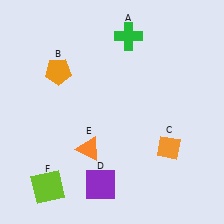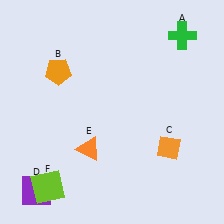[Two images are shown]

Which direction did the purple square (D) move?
The purple square (D) moved left.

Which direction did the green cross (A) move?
The green cross (A) moved right.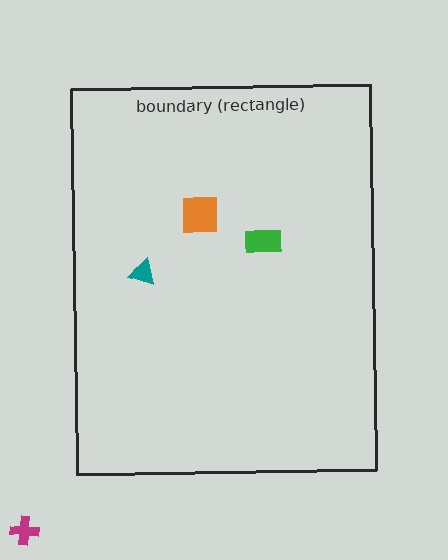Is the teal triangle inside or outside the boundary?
Inside.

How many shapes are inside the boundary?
3 inside, 1 outside.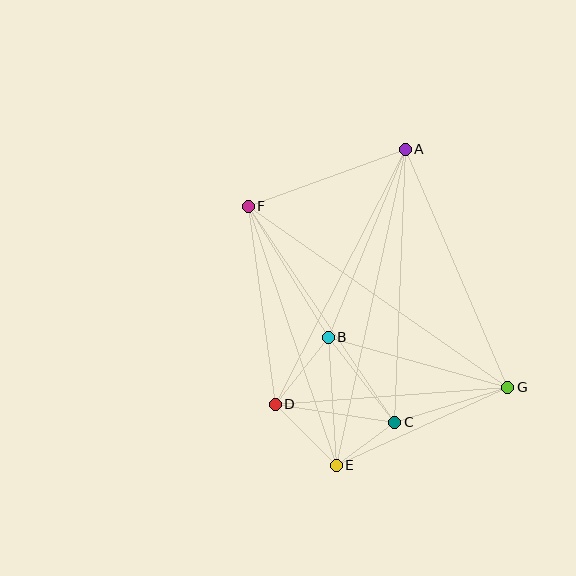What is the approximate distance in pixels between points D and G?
The distance between D and G is approximately 233 pixels.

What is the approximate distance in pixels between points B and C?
The distance between B and C is approximately 108 pixels.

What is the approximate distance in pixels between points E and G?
The distance between E and G is approximately 188 pixels.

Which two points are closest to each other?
Points C and E are closest to each other.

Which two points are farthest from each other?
Points A and E are farthest from each other.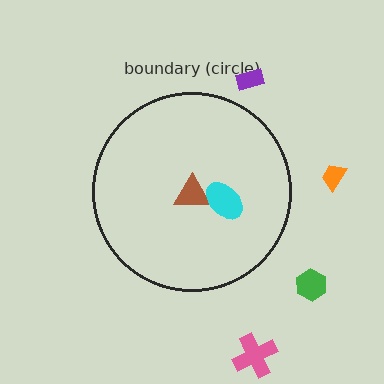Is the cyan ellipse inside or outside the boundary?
Inside.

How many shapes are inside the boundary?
2 inside, 4 outside.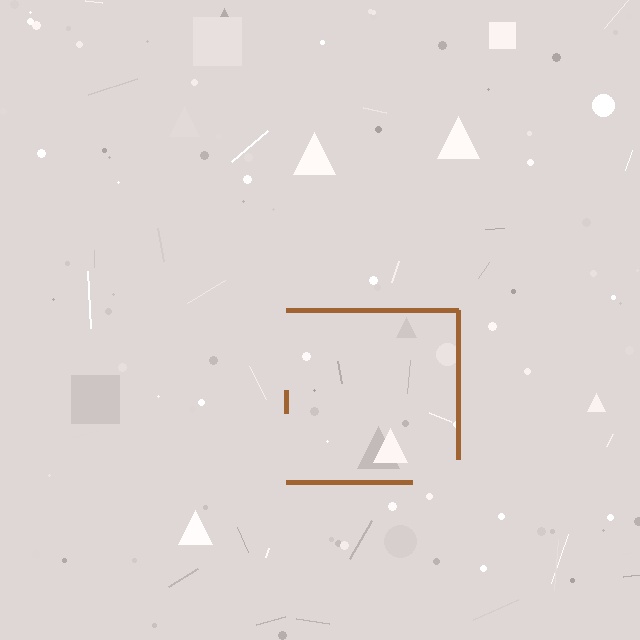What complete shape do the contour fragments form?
The contour fragments form a square.